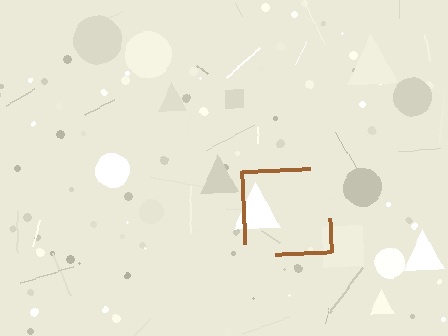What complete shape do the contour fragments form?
The contour fragments form a square.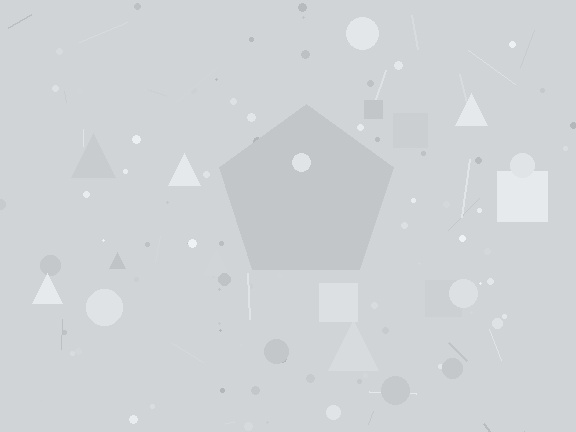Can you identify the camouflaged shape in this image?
The camouflaged shape is a pentagon.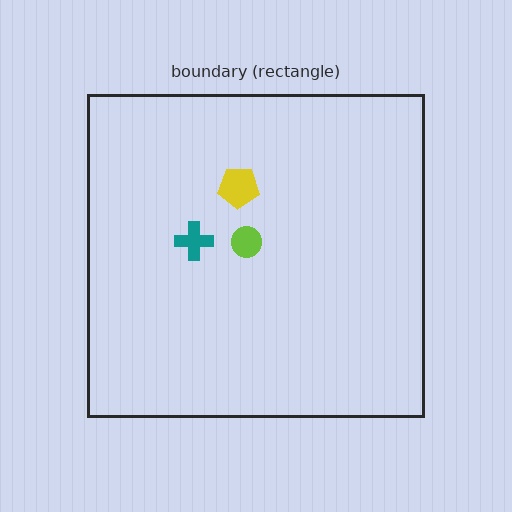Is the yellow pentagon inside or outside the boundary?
Inside.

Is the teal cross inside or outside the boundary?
Inside.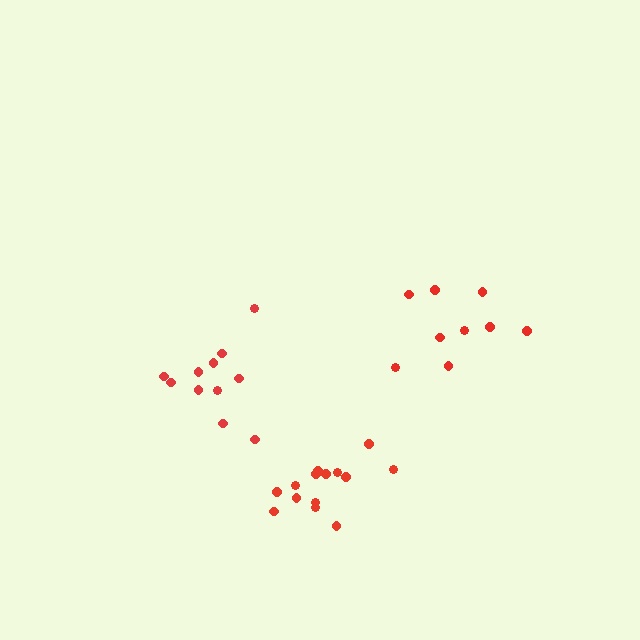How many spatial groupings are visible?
There are 3 spatial groupings.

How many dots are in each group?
Group 1: 11 dots, Group 2: 9 dots, Group 3: 14 dots (34 total).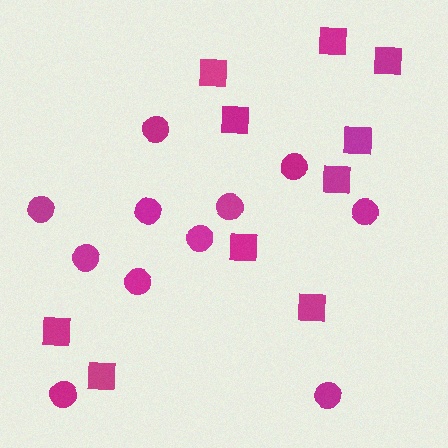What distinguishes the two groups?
There are 2 groups: one group of circles (11) and one group of squares (10).